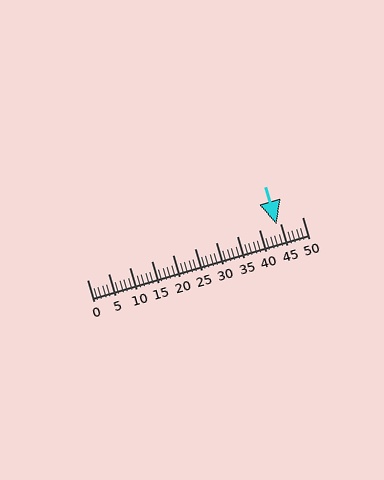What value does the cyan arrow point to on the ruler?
The cyan arrow points to approximately 44.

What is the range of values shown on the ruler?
The ruler shows values from 0 to 50.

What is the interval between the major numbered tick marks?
The major tick marks are spaced 5 units apart.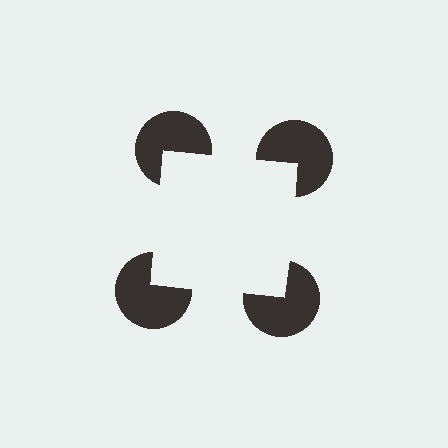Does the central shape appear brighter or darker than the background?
It typically appears slightly brighter than the background, even though no actual brightness change is drawn.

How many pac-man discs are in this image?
There are 4 — one at each vertex of the illusory square.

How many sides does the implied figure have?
4 sides.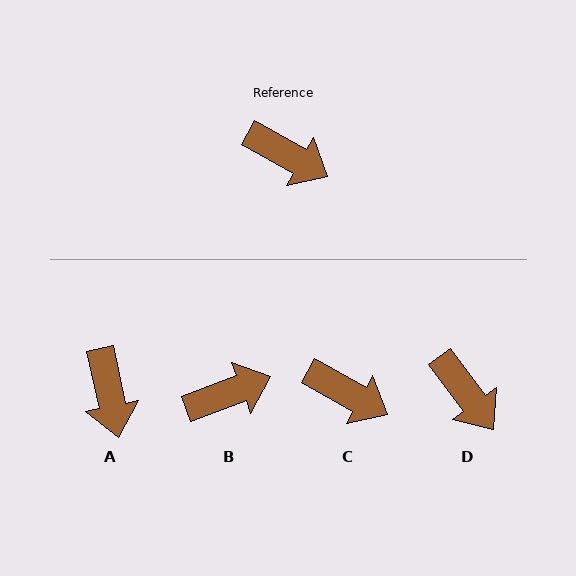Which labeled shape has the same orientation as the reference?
C.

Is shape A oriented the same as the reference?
No, it is off by about 49 degrees.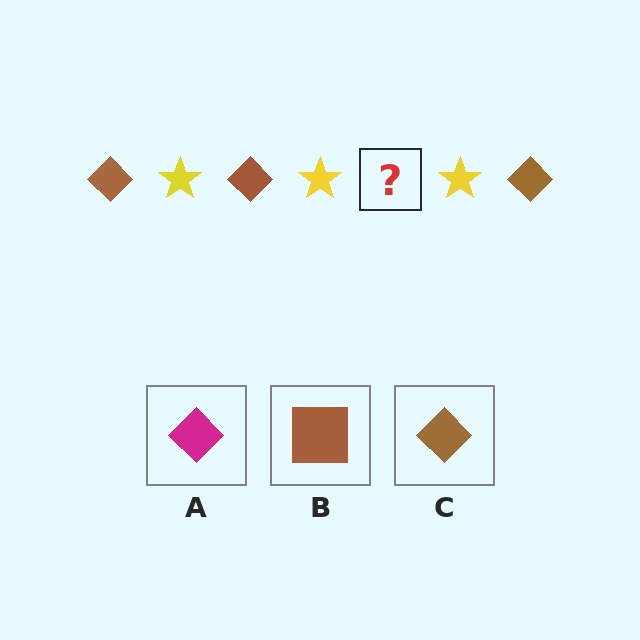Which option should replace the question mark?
Option C.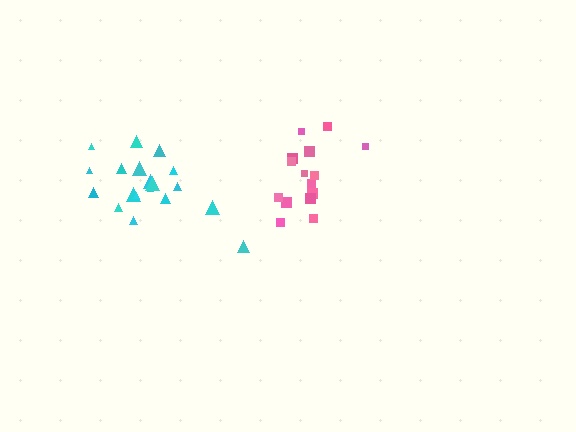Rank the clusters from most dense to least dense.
pink, cyan.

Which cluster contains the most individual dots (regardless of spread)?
Cyan (19).